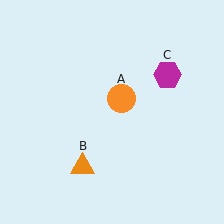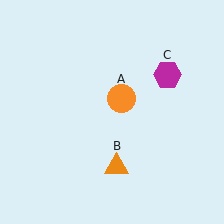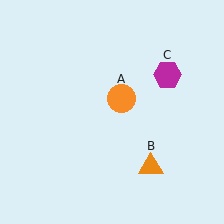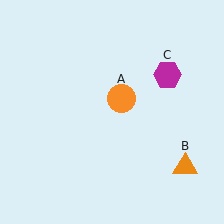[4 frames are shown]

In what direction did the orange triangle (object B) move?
The orange triangle (object B) moved right.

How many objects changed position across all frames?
1 object changed position: orange triangle (object B).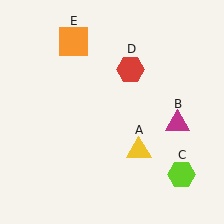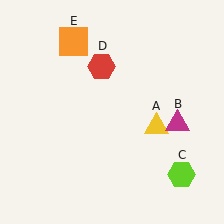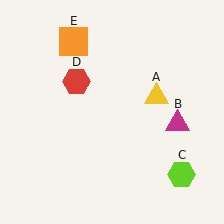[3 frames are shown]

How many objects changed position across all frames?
2 objects changed position: yellow triangle (object A), red hexagon (object D).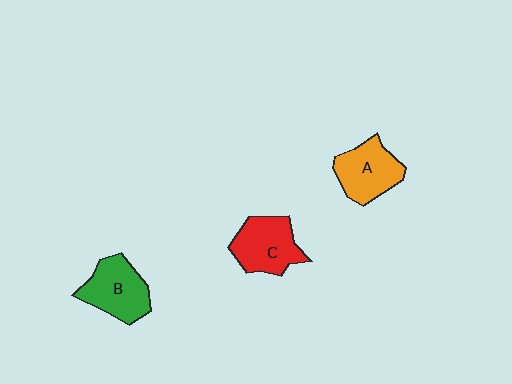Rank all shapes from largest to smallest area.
From largest to smallest: C (red), B (green), A (orange).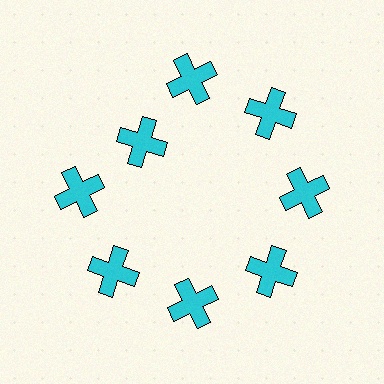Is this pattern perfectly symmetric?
No. The 8 cyan crosses are arranged in a ring, but one element near the 10 o'clock position is pulled inward toward the center, breaking the 8-fold rotational symmetry.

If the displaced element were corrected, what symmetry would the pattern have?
It would have 8-fold rotational symmetry — the pattern would map onto itself every 45 degrees.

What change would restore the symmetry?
The symmetry would be restored by moving it outward, back onto the ring so that all 8 crosses sit at equal angles and equal distance from the center.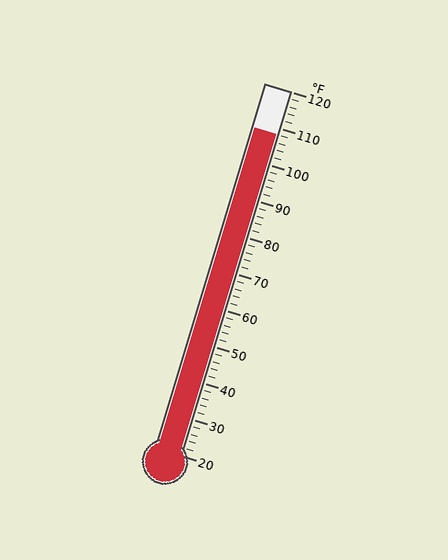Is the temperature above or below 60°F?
The temperature is above 60°F.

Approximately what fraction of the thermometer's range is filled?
The thermometer is filled to approximately 90% of its range.